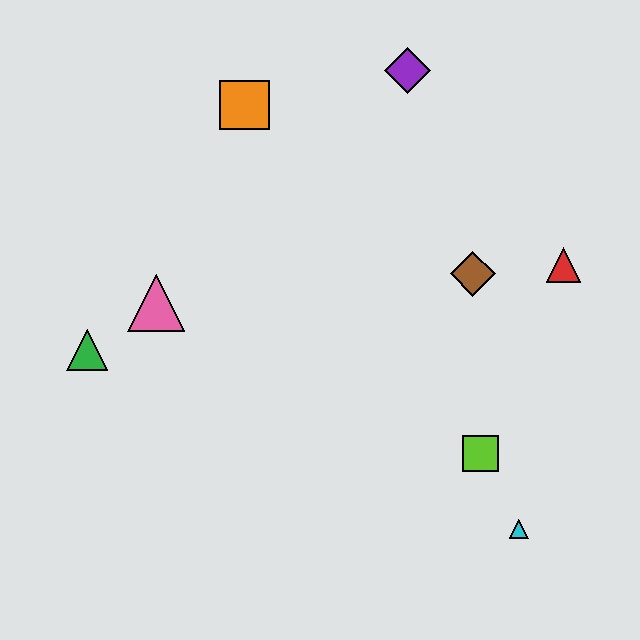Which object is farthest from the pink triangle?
The cyan triangle is farthest from the pink triangle.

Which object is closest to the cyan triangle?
The lime square is closest to the cyan triangle.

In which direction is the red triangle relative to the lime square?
The red triangle is above the lime square.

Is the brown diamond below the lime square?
No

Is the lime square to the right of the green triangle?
Yes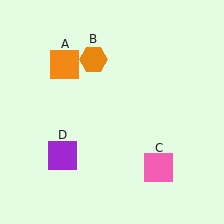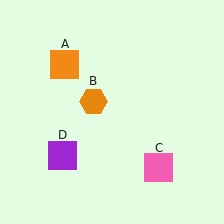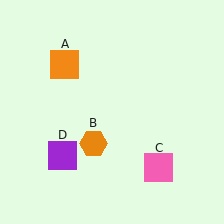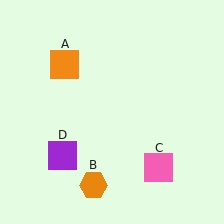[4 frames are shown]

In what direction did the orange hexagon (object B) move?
The orange hexagon (object B) moved down.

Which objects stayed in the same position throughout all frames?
Orange square (object A) and pink square (object C) and purple square (object D) remained stationary.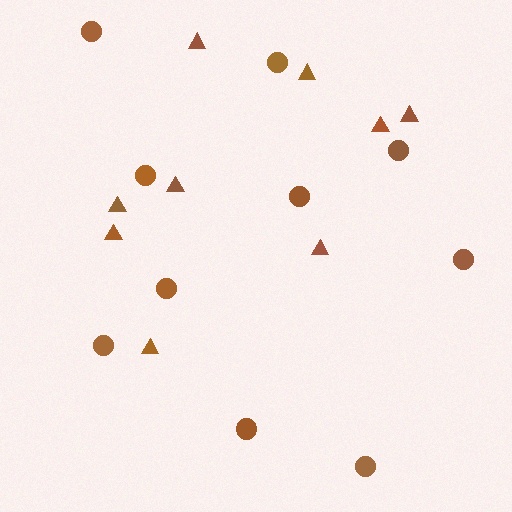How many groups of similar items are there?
There are 2 groups: one group of circles (10) and one group of triangles (9).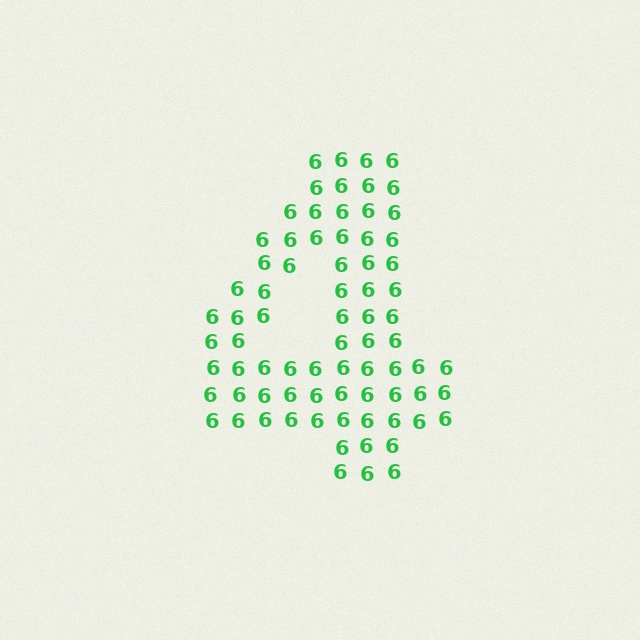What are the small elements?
The small elements are digit 6's.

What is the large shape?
The large shape is the digit 4.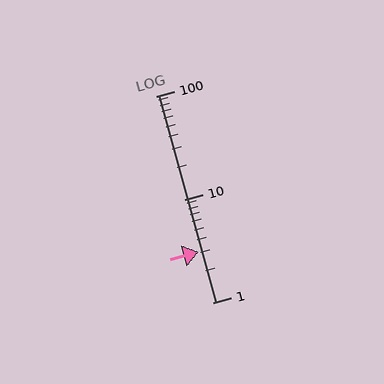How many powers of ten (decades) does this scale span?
The scale spans 2 decades, from 1 to 100.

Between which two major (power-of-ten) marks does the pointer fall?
The pointer is between 1 and 10.